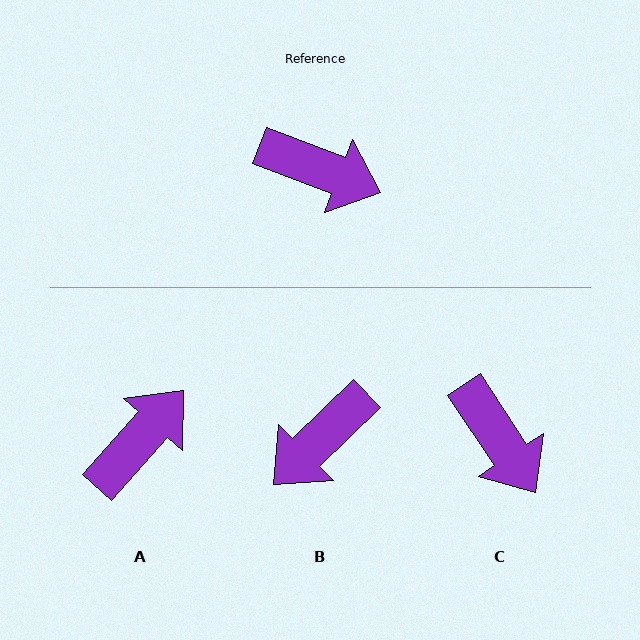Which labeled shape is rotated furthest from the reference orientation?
B, about 115 degrees away.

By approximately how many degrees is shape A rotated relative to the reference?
Approximately 69 degrees counter-clockwise.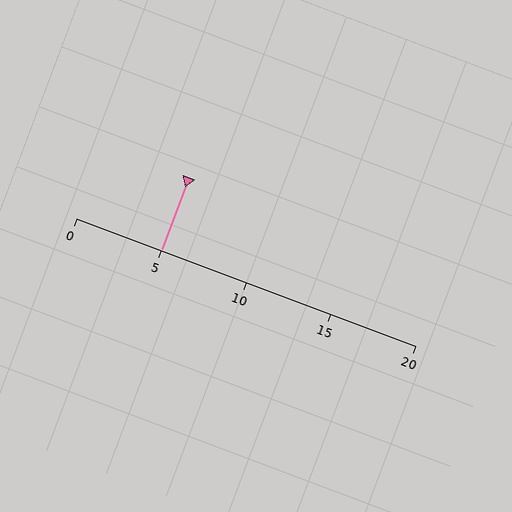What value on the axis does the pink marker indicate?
The marker indicates approximately 5.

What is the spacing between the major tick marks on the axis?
The major ticks are spaced 5 apart.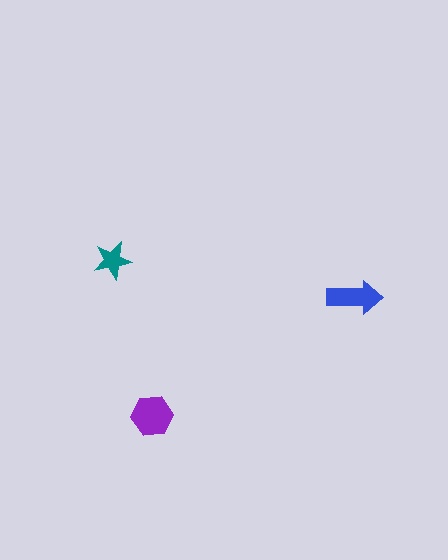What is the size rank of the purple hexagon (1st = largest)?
1st.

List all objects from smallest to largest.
The teal star, the blue arrow, the purple hexagon.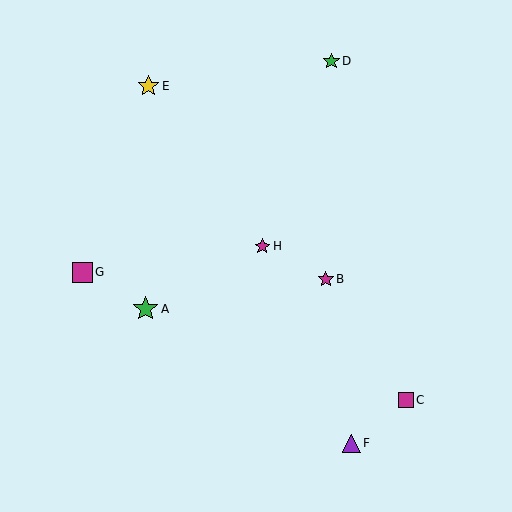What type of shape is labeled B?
Shape B is a magenta star.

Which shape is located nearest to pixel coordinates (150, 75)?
The yellow star (labeled E) at (148, 86) is nearest to that location.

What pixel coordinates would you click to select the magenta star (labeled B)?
Click at (326, 279) to select the magenta star B.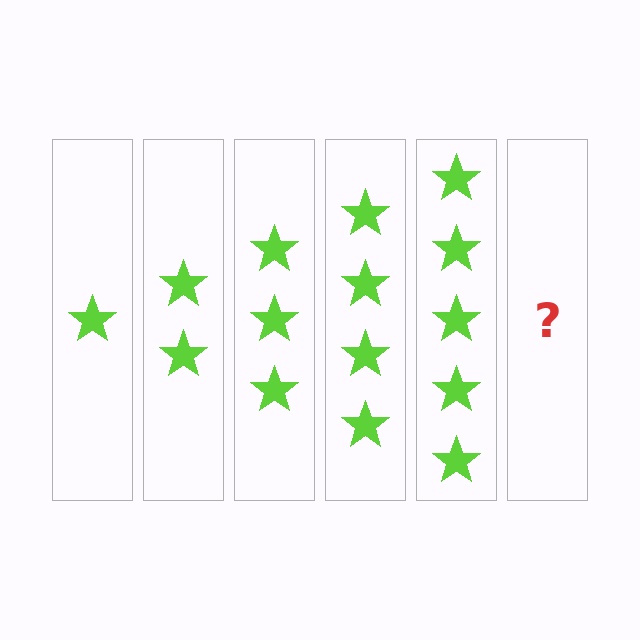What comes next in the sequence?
The next element should be 6 stars.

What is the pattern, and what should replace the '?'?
The pattern is that each step adds one more star. The '?' should be 6 stars.